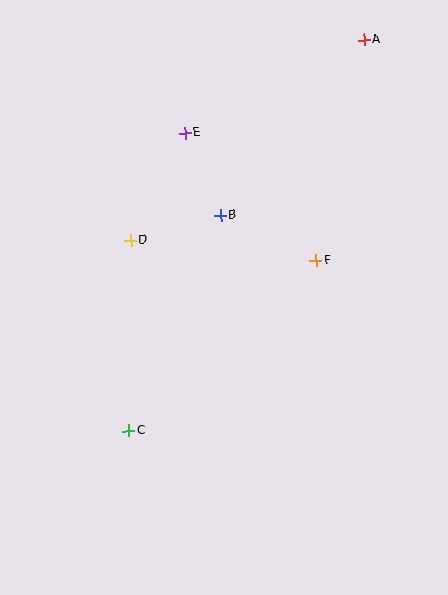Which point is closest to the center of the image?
Point B at (221, 215) is closest to the center.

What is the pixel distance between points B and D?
The distance between B and D is 93 pixels.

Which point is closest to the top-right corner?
Point A is closest to the top-right corner.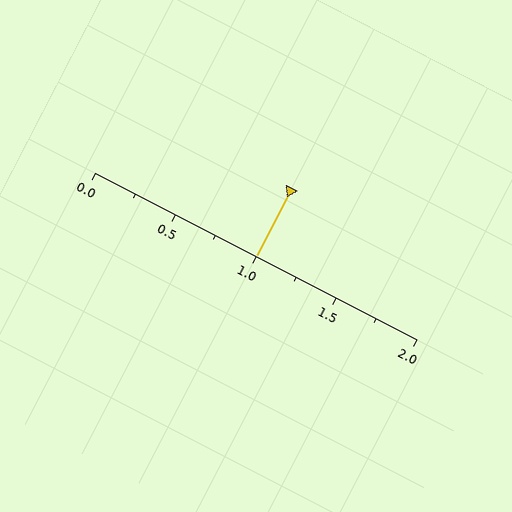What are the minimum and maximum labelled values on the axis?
The axis runs from 0.0 to 2.0.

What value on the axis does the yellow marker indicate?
The marker indicates approximately 1.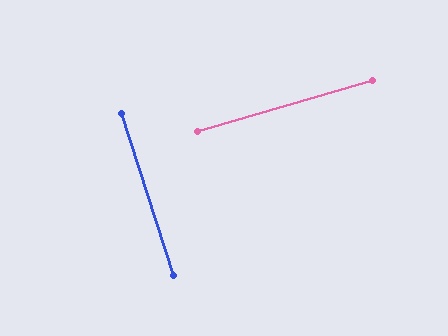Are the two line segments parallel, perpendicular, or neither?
Perpendicular — they meet at approximately 89°.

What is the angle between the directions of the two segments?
Approximately 89 degrees.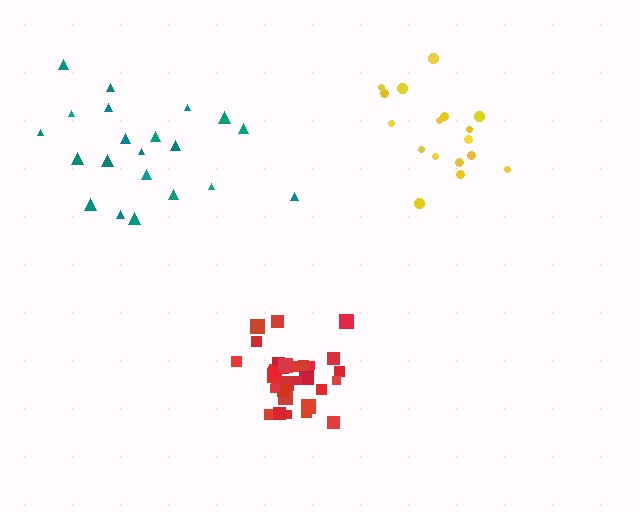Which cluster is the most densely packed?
Red.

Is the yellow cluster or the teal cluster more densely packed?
Yellow.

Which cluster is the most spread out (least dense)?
Teal.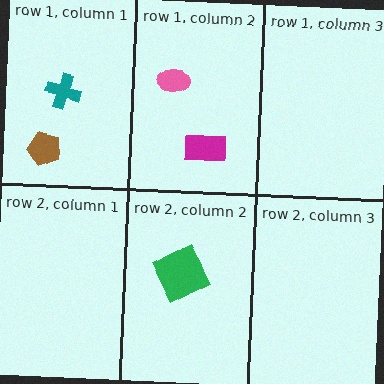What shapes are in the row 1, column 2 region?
The pink ellipse, the magenta rectangle.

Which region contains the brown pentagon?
The row 1, column 1 region.